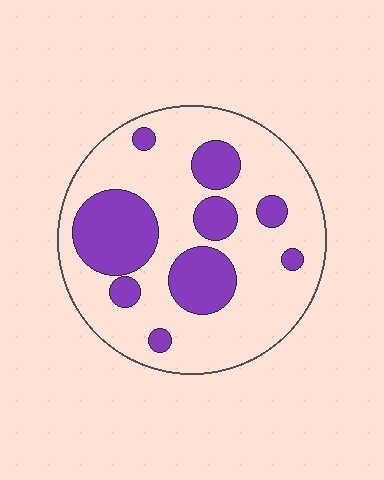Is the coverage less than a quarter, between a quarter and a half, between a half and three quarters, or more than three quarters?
Between a quarter and a half.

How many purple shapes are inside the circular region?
9.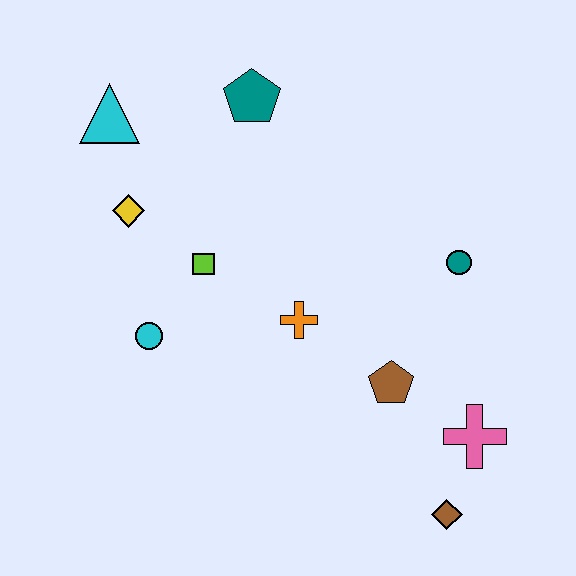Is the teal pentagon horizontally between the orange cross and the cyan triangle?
Yes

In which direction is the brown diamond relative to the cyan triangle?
The brown diamond is below the cyan triangle.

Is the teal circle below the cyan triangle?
Yes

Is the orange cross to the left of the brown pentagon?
Yes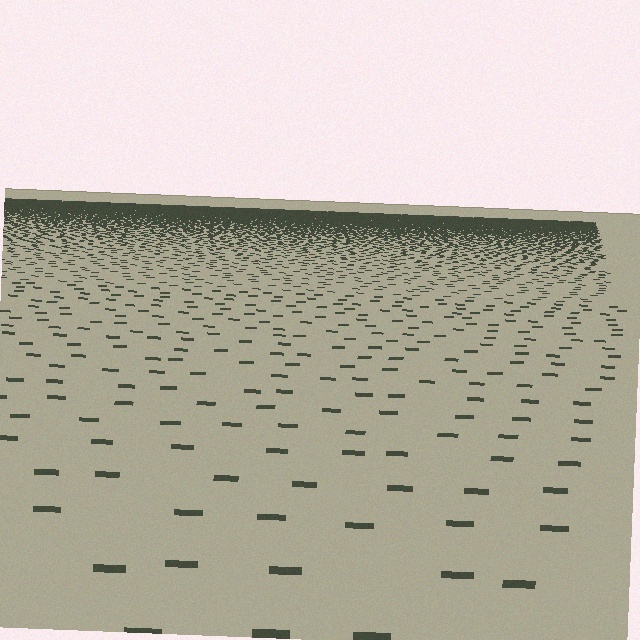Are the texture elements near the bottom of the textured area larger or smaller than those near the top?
Larger. Near the bottom, elements are closer to the viewer and appear at a bigger on-screen size.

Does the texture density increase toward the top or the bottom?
Density increases toward the top.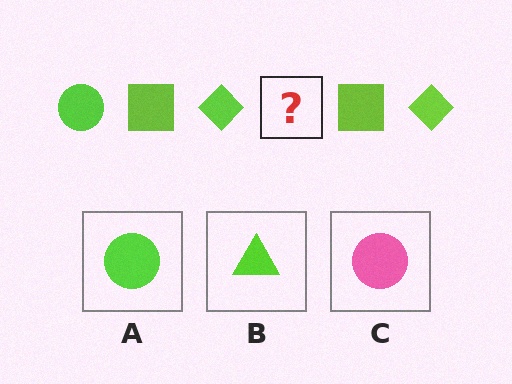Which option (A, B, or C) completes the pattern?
A.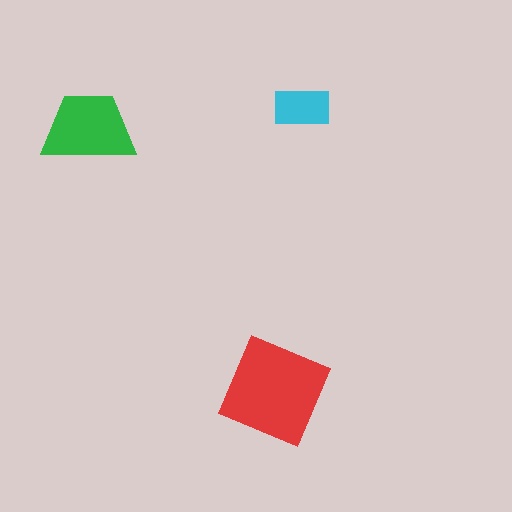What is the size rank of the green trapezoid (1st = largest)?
2nd.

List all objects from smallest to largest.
The cyan rectangle, the green trapezoid, the red square.